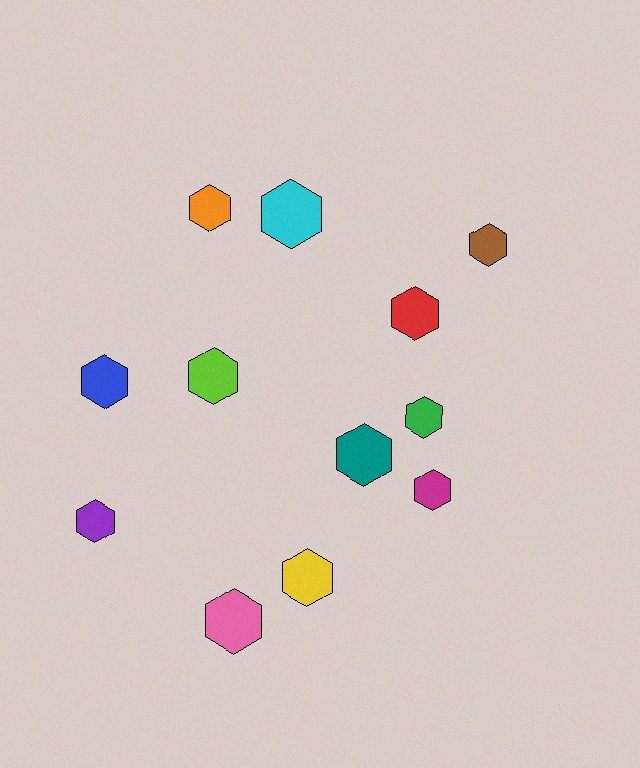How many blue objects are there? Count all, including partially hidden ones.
There is 1 blue object.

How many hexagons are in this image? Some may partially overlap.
There are 12 hexagons.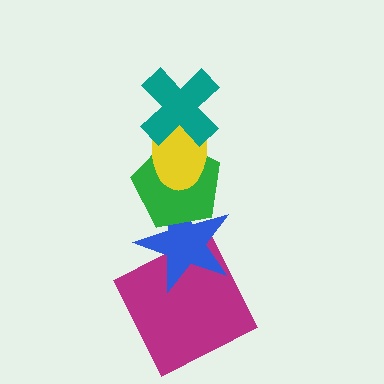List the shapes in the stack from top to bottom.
From top to bottom: the teal cross, the yellow ellipse, the green pentagon, the blue star, the magenta square.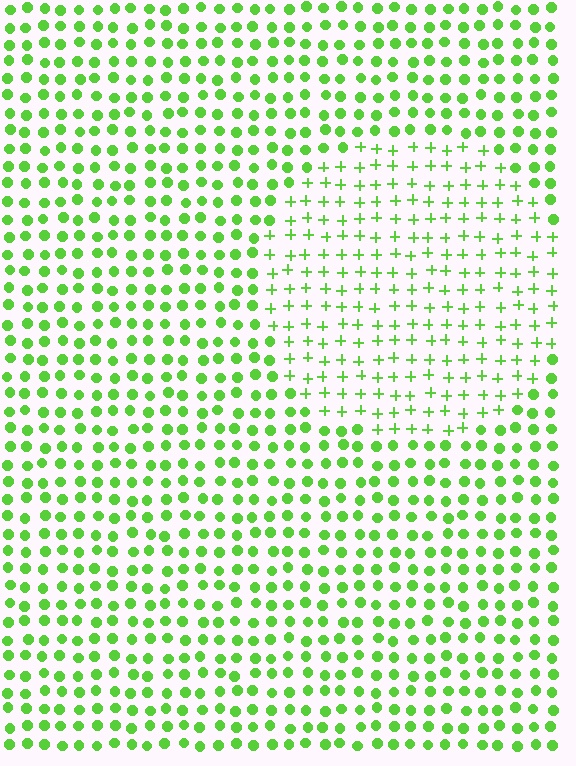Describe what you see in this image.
The image is filled with small lime elements arranged in a uniform grid. A circle-shaped region contains plus signs, while the surrounding area contains circles. The boundary is defined purely by the change in element shape.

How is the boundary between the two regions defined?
The boundary is defined by a change in element shape: plus signs inside vs. circles outside. All elements share the same color and spacing.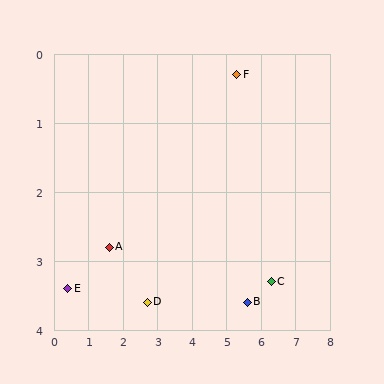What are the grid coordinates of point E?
Point E is at approximately (0.4, 3.4).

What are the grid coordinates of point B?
Point B is at approximately (5.6, 3.6).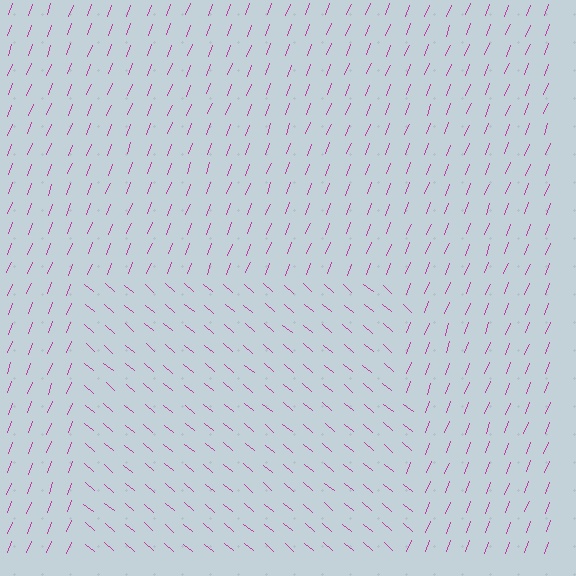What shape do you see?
I see a rectangle.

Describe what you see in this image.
The image is filled with small magenta line segments. A rectangle region in the image has lines oriented differently from the surrounding lines, creating a visible texture boundary.